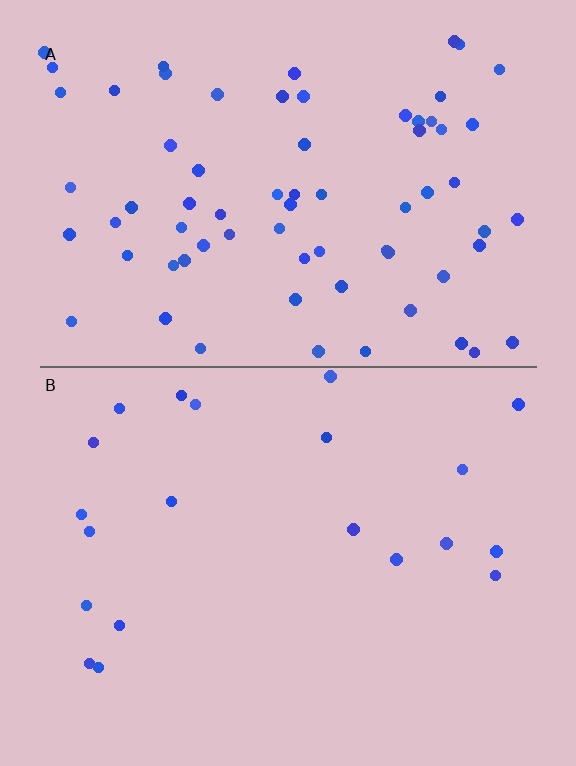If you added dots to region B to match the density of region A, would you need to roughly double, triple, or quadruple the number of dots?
Approximately triple.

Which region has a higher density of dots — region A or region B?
A (the top).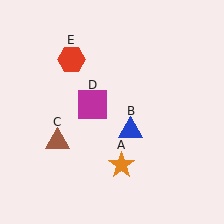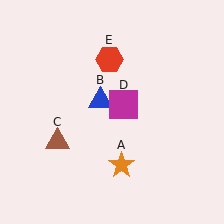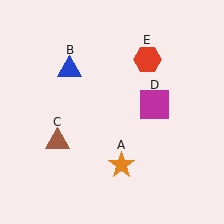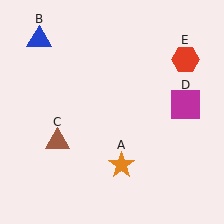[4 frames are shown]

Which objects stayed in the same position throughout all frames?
Orange star (object A) and brown triangle (object C) remained stationary.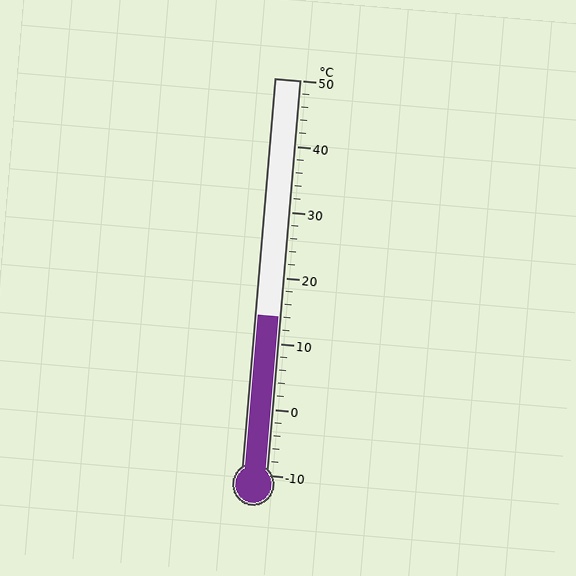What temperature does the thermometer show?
The thermometer shows approximately 14°C.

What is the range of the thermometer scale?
The thermometer scale ranges from -10°C to 50°C.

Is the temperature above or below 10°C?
The temperature is above 10°C.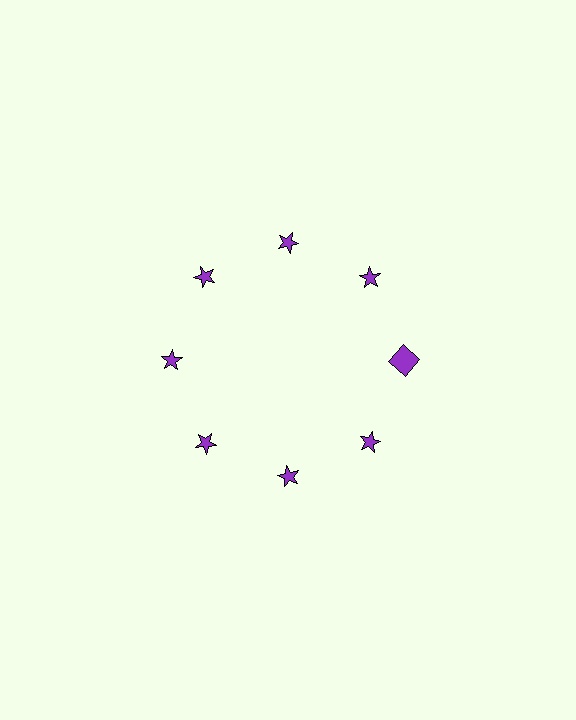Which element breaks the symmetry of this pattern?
The purple square at roughly the 3 o'clock position breaks the symmetry. All other shapes are purple stars.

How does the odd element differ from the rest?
It has a different shape: square instead of star.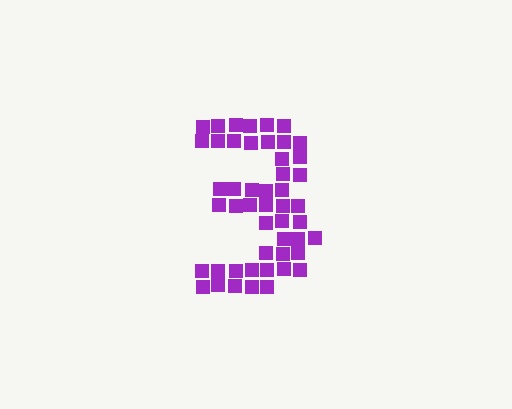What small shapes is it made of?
It is made of small squares.